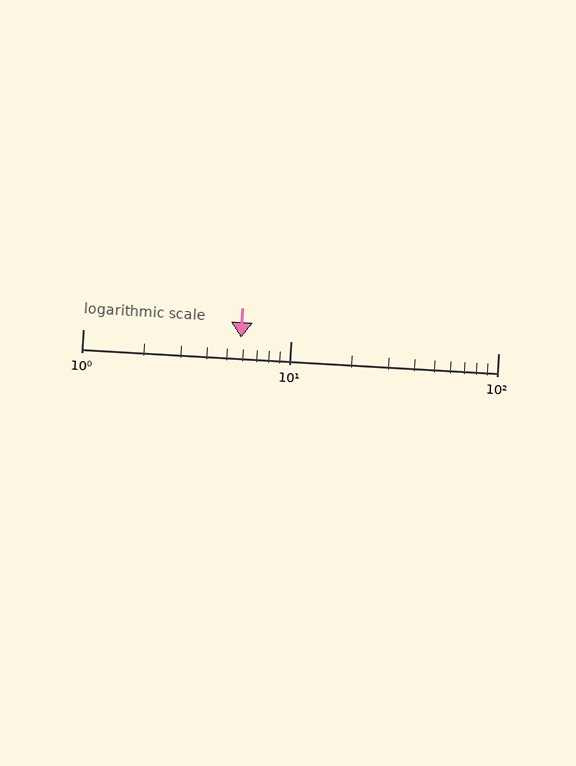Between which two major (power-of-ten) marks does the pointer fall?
The pointer is between 1 and 10.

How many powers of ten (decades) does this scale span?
The scale spans 2 decades, from 1 to 100.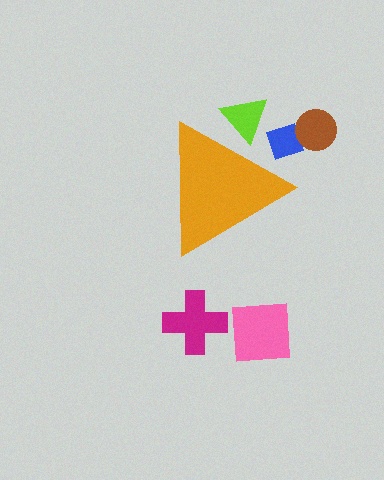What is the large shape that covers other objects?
An orange triangle.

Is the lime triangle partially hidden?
Yes, the lime triangle is partially hidden behind the orange triangle.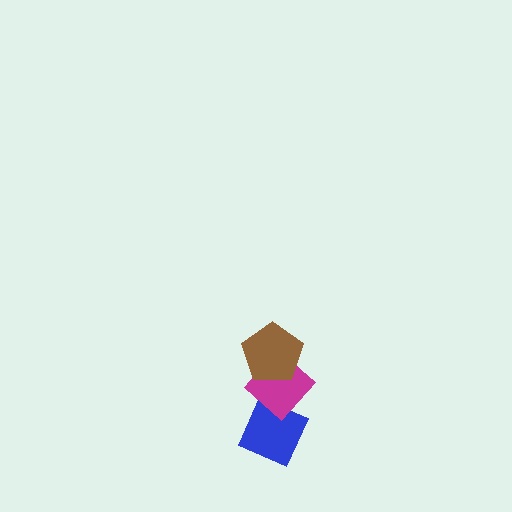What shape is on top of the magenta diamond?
The brown pentagon is on top of the magenta diamond.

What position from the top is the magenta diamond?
The magenta diamond is 2nd from the top.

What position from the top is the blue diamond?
The blue diamond is 3rd from the top.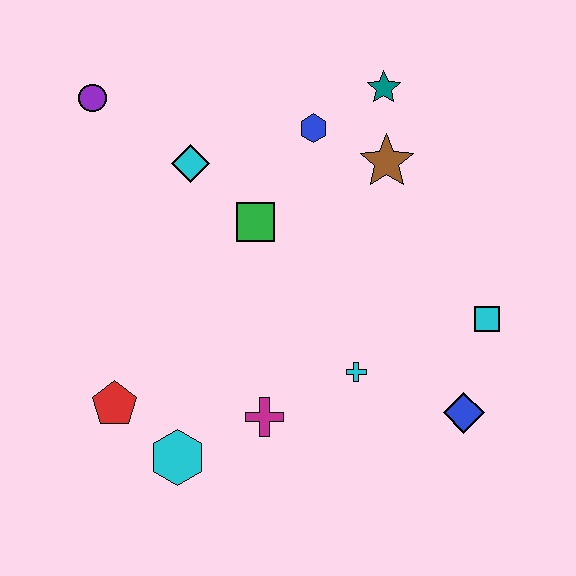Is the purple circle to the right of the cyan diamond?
No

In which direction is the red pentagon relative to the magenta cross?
The red pentagon is to the left of the magenta cross.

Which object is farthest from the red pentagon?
The teal star is farthest from the red pentagon.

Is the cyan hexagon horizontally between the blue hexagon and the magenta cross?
No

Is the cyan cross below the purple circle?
Yes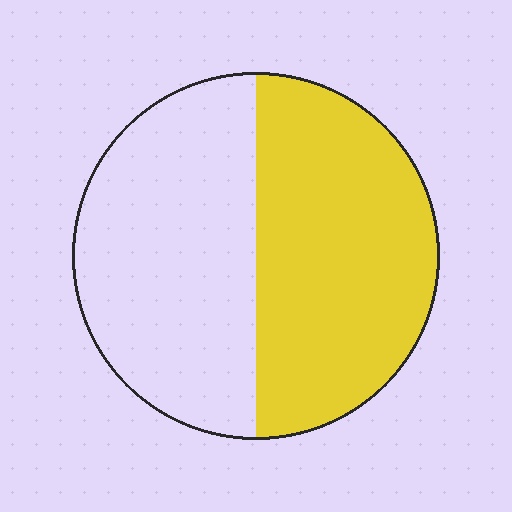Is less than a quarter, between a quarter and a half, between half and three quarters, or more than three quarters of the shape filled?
Between half and three quarters.